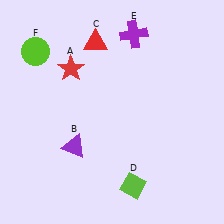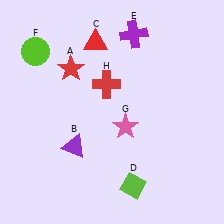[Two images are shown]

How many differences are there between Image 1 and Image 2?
There are 2 differences between the two images.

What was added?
A pink star (G), a red cross (H) were added in Image 2.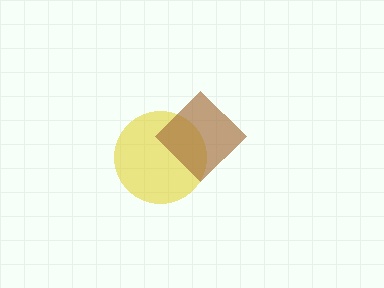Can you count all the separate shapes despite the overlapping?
Yes, there are 2 separate shapes.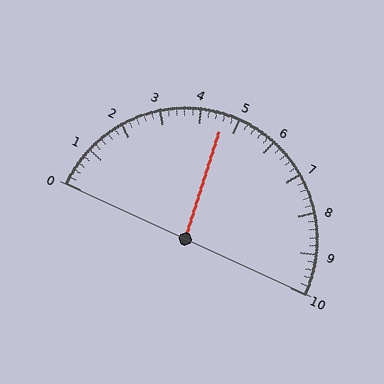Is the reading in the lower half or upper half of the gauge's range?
The reading is in the lower half of the range (0 to 10).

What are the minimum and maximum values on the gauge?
The gauge ranges from 0 to 10.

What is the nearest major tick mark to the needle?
The nearest major tick mark is 5.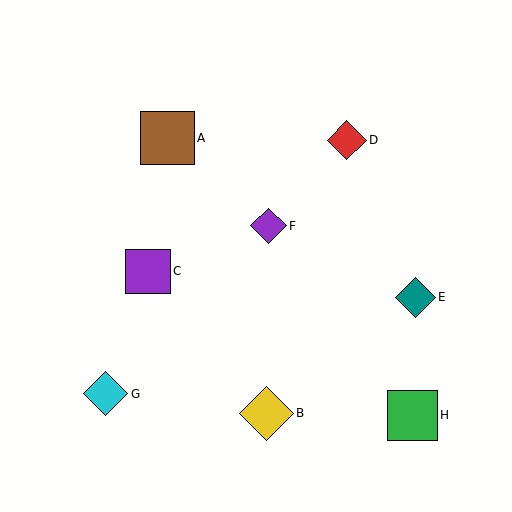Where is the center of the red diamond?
The center of the red diamond is at (347, 140).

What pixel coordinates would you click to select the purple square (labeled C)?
Click at (148, 271) to select the purple square C.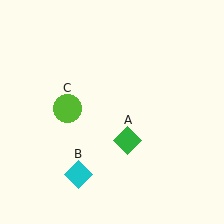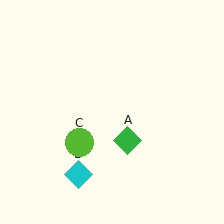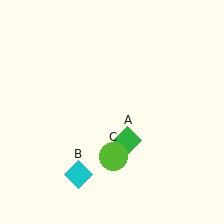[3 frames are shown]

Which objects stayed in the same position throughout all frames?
Green diamond (object A) and cyan diamond (object B) remained stationary.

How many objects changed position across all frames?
1 object changed position: lime circle (object C).